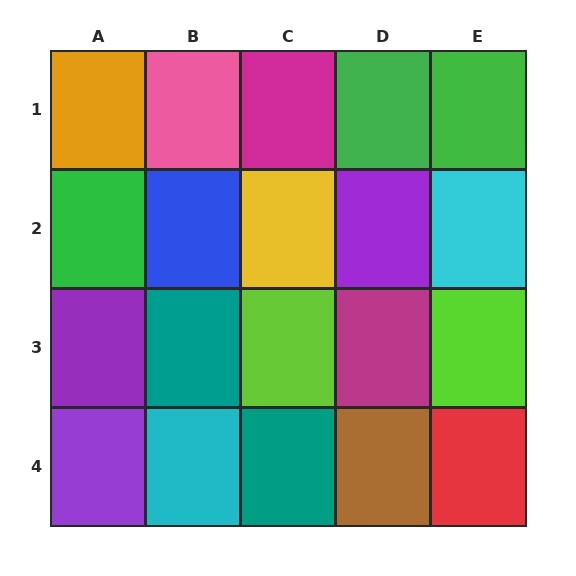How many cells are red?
1 cell is red.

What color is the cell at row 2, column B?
Blue.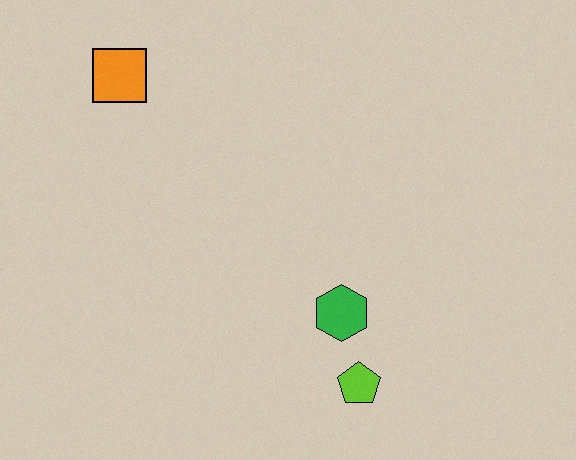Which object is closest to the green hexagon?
The lime pentagon is closest to the green hexagon.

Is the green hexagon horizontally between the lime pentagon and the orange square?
Yes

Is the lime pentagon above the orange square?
No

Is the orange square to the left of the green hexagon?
Yes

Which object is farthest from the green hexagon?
The orange square is farthest from the green hexagon.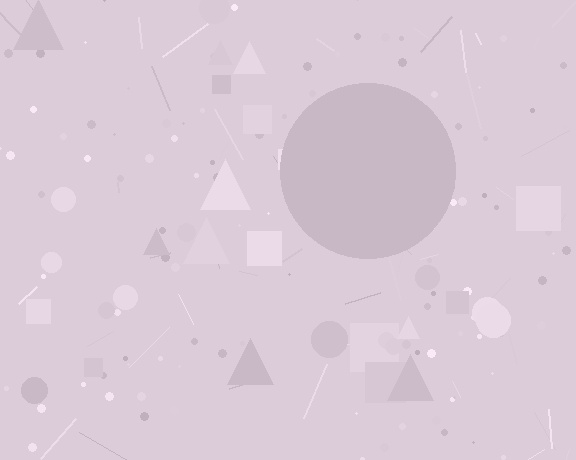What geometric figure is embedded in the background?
A circle is embedded in the background.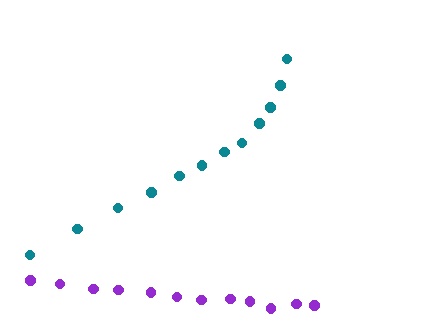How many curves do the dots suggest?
There are 2 distinct paths.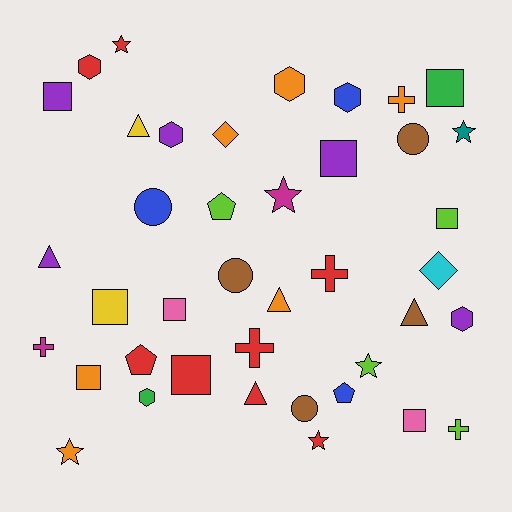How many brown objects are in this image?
There are 4 brown objects.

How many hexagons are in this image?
There are 6 hexagons.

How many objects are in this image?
There are 40 objects.